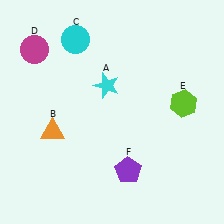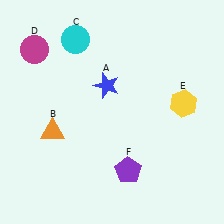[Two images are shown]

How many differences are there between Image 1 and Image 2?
There are 2 differences between the two images.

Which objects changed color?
A changed from cyan to blue. E changed from lime to yellow.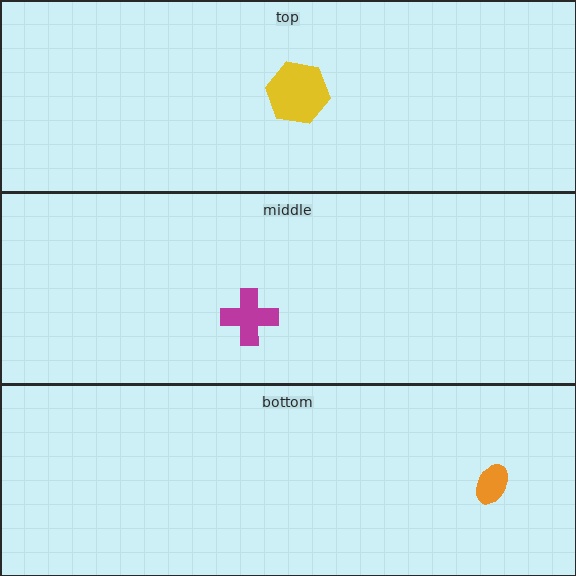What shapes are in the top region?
The yellow hexagon.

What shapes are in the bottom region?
The orange ellipse.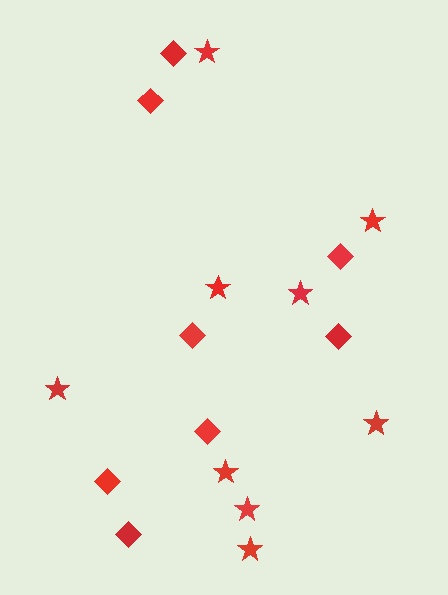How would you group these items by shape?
There are 2 groups: one group of stars (9) and one group of diamonds (8).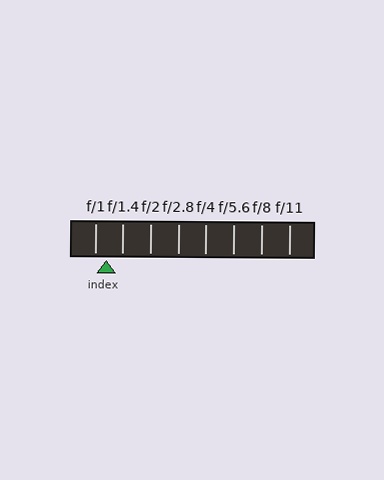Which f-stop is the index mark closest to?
The index mark is closest to f/1.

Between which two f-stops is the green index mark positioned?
The index mark is between f/1 and f/1.4.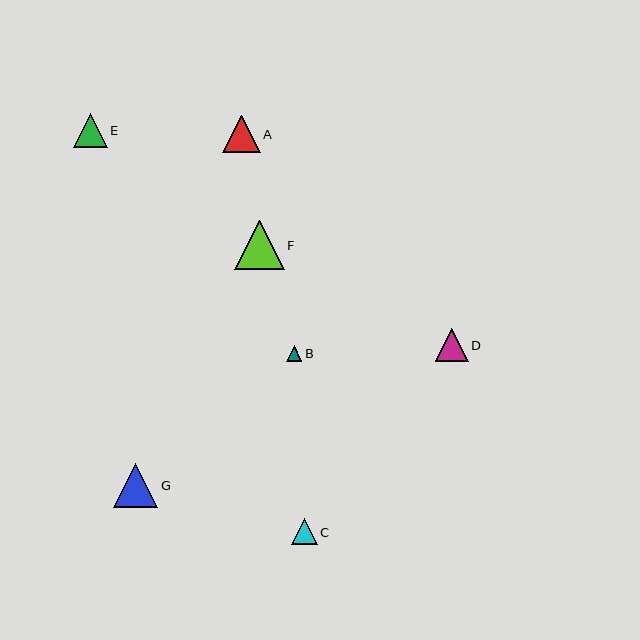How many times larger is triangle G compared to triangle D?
Triangle G is approximately 1.3 times the size of triangle D.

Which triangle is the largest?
Triangle F is the largest with a size of approximately 50 pixels.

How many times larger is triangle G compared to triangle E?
Triangle G is approximately 1.3 times the size of triangle E.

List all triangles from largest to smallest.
From largest to smallest: F, G, A, E, D, C, B.